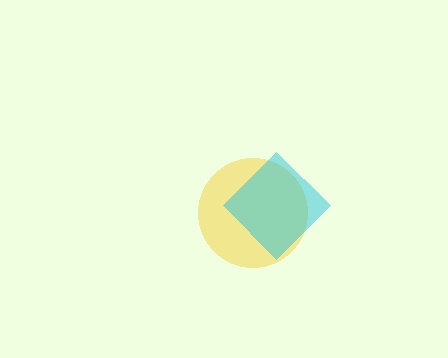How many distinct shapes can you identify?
There are 2 distinct shapes: a yellow circle, a cyan diamond.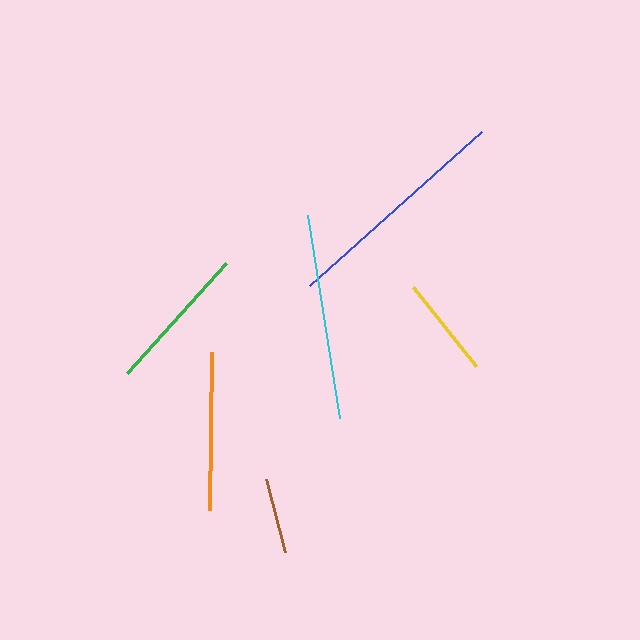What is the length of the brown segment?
The brown segment is approximately 75 pixels long.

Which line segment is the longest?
The blue line is the longest at approximately 231 pixels.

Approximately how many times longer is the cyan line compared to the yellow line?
The cyan line is approximately 2.0 times the length of the yellow line.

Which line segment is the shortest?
The brown line is the shortest at approximately 75 pixels.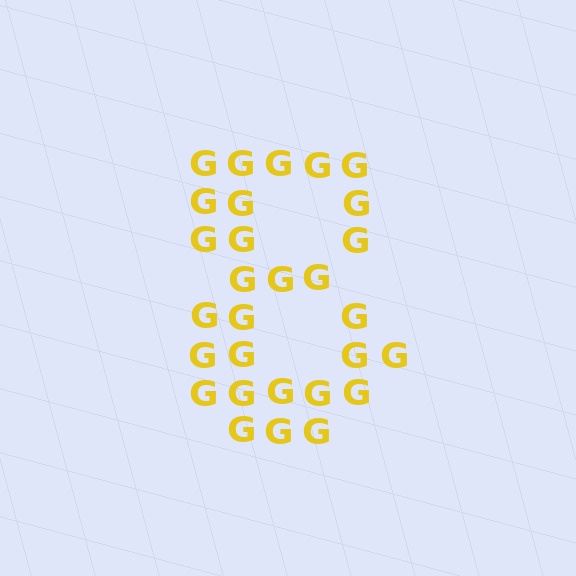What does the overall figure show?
The overall figure shows the digit 8.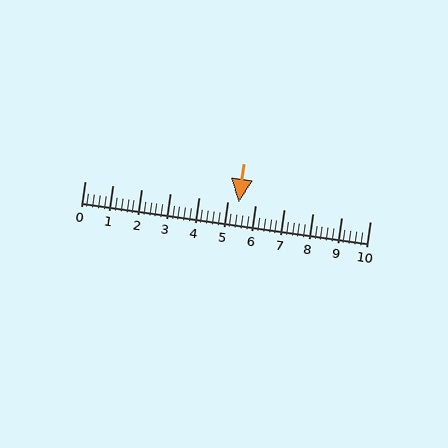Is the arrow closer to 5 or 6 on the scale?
The arrow is closer to 5.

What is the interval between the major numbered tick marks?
The major tick marks are spaced 1 units apart.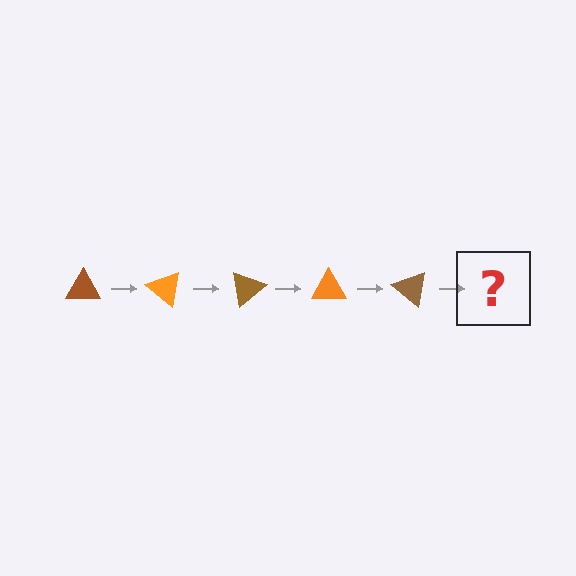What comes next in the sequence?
The next element should be an orange triangle, rotated 200 degrees from the start.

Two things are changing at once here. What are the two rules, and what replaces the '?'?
The two rules are that it rotates 40 degrees each step and the color cycles through brown and orange. The '?' should be an orange triangle, rotated 200 degrees from the start.